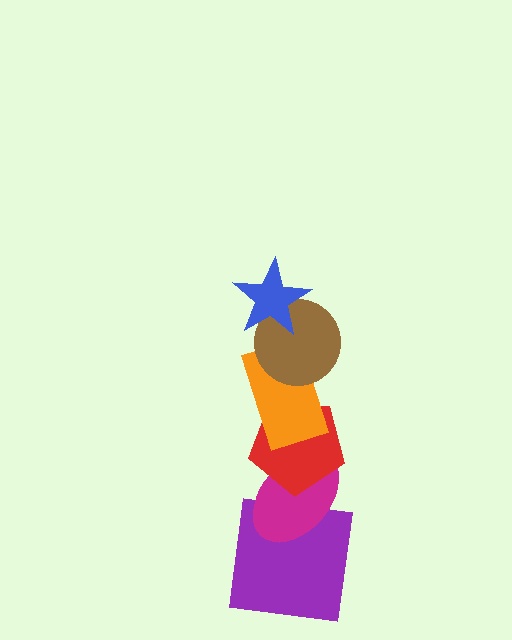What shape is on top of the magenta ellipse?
The red pentagon is on top of the magenta ellipse.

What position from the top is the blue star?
The blue star is 1st from the top.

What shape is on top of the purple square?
The magenta ellipse is on top of the purple square.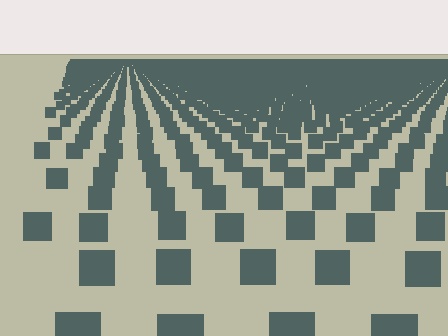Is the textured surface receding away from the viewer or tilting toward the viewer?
The surface is receding away from the viewer. Texture elements get smaller and denser toward the top.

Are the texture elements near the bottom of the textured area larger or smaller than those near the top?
Larger. Near the bottom, elements are closer to the viewer and appear at a bigger on-screen size.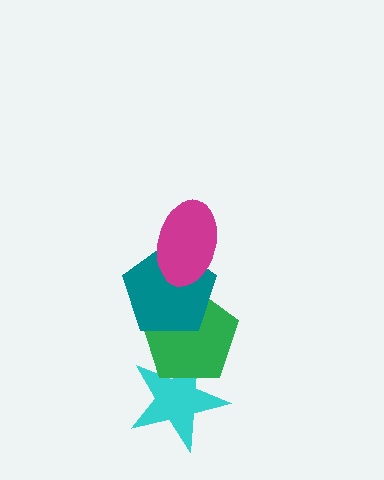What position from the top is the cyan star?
The cyan star is 4th from the top.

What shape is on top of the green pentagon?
The teal pentagon is on top of the green pentagon.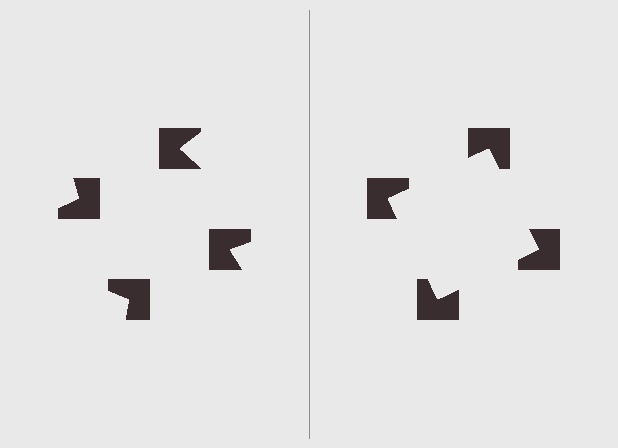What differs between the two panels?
The notched squares are positioned identically on both sides; only the wedge orientations differ. On the right they align to a square; on the left they are misaligned.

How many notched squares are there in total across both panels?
8 — 4 on each side.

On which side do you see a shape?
An illusory square appears on the right side. On the left side the wedge cuts are rotated, so no coherent shape forms.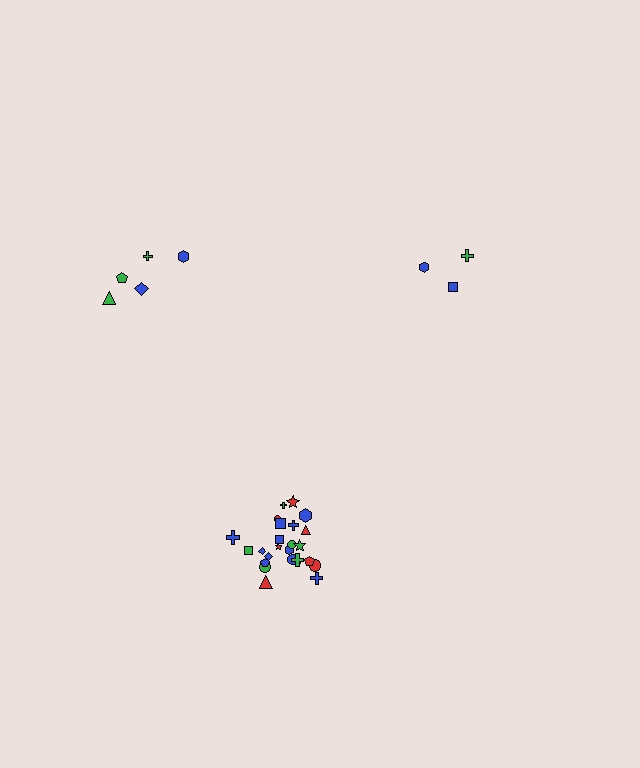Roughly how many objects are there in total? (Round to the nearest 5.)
Roughly 35 objects in total.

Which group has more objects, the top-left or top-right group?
The top-left group.